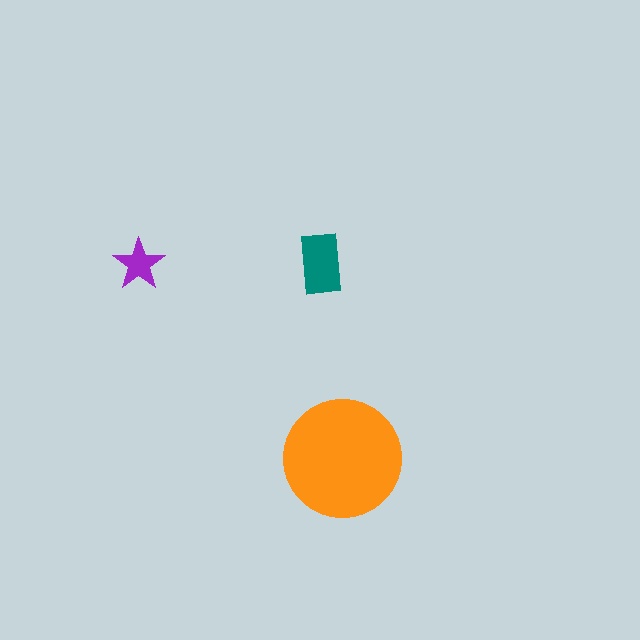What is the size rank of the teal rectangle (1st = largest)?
2nd.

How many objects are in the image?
There are 3 objects in the image.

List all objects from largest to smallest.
The orange circle, the teal rectangle, the purple star.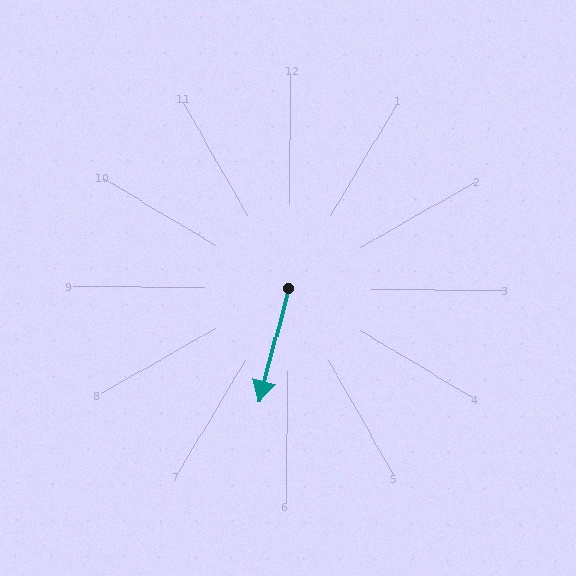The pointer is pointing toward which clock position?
Roughly 6 o'clock.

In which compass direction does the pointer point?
South.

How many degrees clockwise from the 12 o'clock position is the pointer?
Approximately 194 degrees.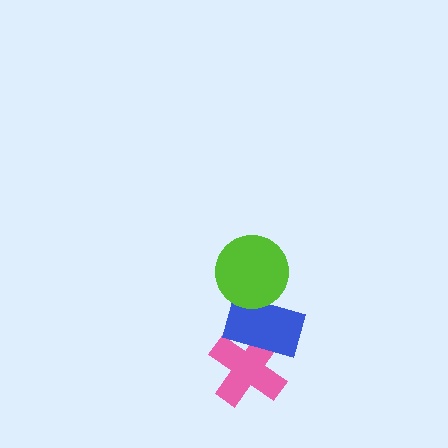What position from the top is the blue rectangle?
The blue rectangle is 2nd from the top.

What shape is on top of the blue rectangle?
The lime circle is on top of the blue rectangle.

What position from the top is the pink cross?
The pink cross is 3rd from the top.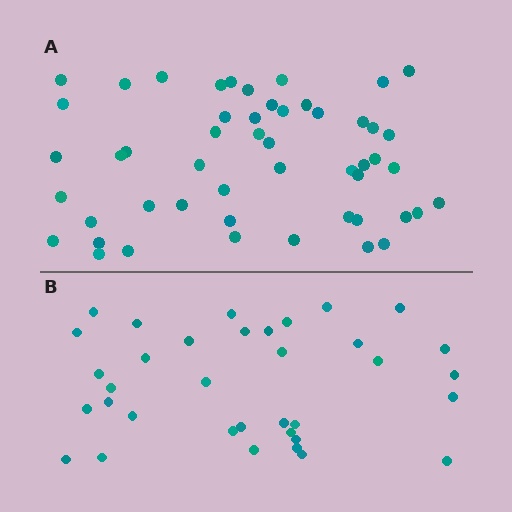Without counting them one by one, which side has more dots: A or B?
Region A (the top region) has more dots.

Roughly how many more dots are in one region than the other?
Region A has approximately 15 more dots than region B.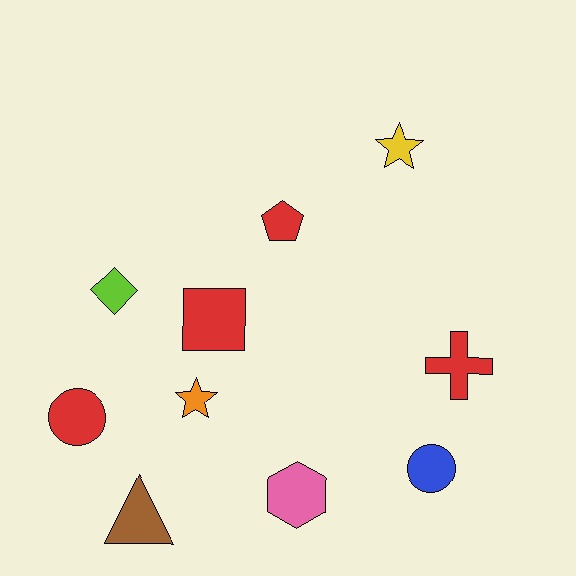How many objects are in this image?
There are 10 objects.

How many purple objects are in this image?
There are no purple objects.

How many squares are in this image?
There is 1 square.